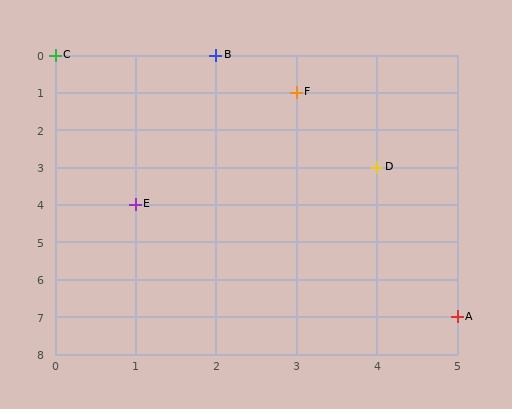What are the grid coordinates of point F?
Point F is at grid coordinates (3, 1).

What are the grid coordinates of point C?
Point C is at grid coordinates (0, 0).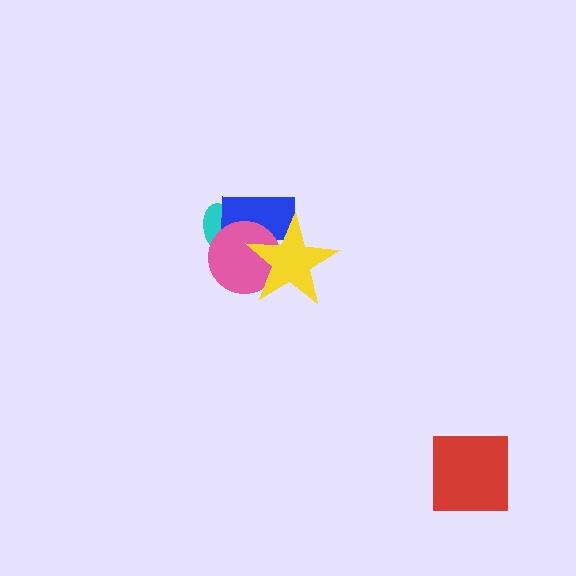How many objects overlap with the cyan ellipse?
3 objects overlap with the cyan ellipse.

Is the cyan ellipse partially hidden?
Yes, it is partially covered by another shape.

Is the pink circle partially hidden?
Yes, it is partially covered by another shape.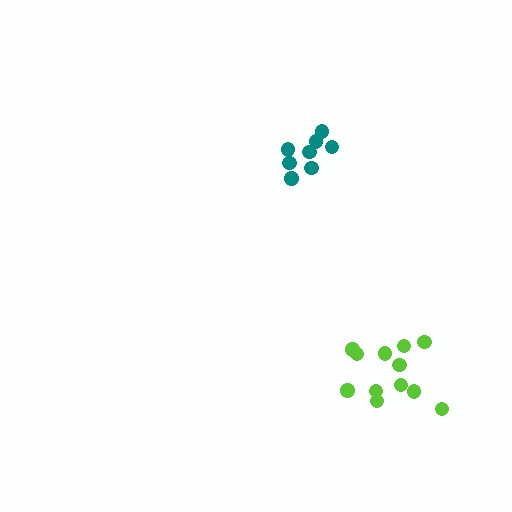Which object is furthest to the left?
The teal cluster is leftmost.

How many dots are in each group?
Group 1: 8 dots, Group 2: 12 dots (20 total).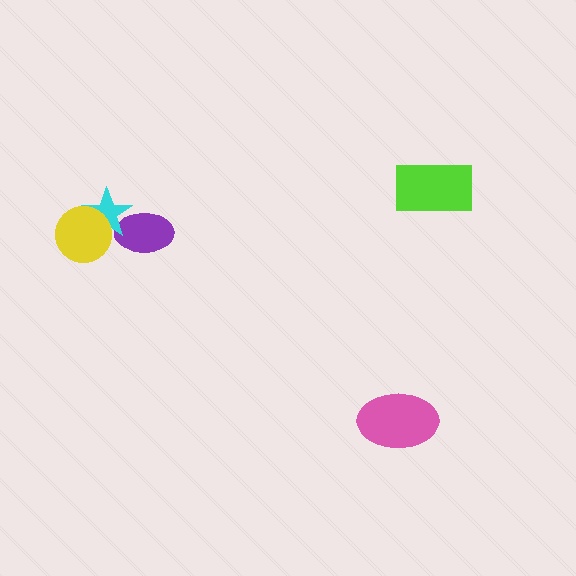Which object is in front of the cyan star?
The yellow circle is in front of the cyan star.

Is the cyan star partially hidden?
Yes, it is partially covered by another shape.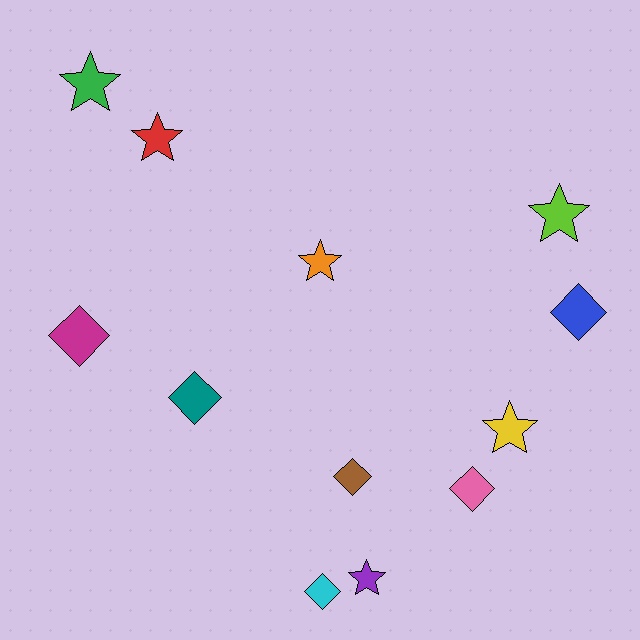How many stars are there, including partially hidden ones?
There are 6 stars.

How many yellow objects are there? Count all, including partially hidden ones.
There is 1 yellow object.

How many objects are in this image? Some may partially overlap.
There are 12 objects.